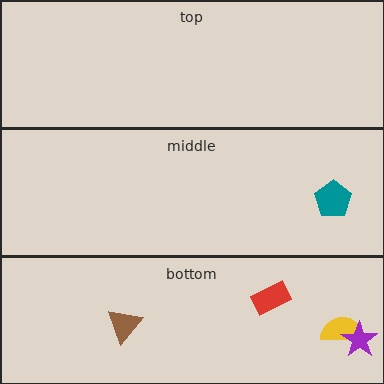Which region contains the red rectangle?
The bottom region.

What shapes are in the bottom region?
The yellow semicircle, the purple star, the red rectangle, the brown triangle.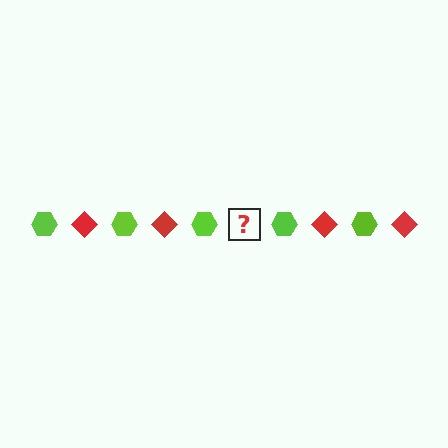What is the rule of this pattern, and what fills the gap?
The rule is that the pattern alternates between lime hexagon and red diamond. The gap should be filled with a red diamond.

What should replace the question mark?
The question mark should be replaced with a red diamond.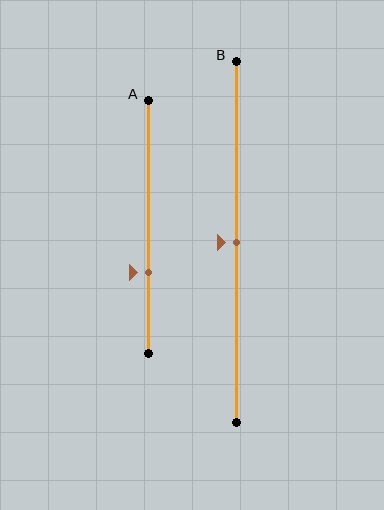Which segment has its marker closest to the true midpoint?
Segment B has its marker closest to the true midpoint.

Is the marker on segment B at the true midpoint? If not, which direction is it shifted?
Yes, the marker on segment B is at the true midpoint.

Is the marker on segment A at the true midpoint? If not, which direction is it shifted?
No, the marker on segment A is shifted downward by about 18% of the segment length.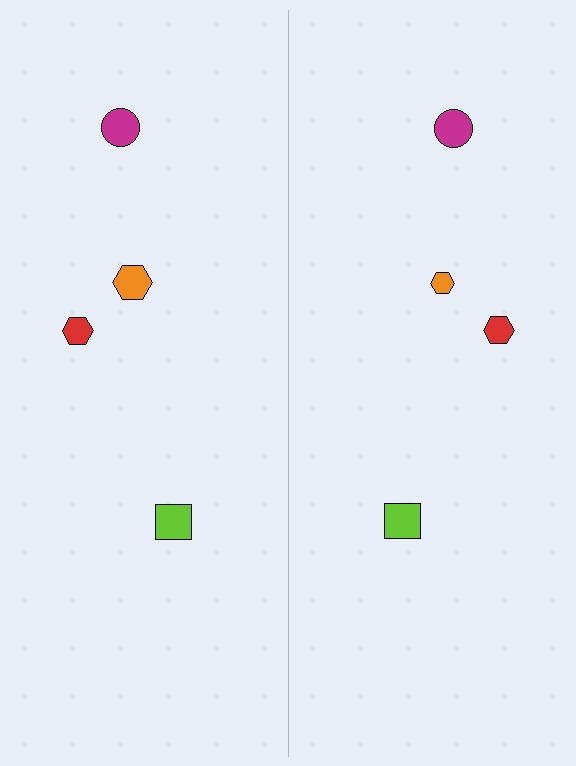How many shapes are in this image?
There are 8 shapes in this image.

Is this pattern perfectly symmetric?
No, the pattern is not perfectly symmetric. The orange hexagon on the right side has a different size than its mirror counterpart.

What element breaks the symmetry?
The orange hexagon on the right side has a different size than its mirror counterpart.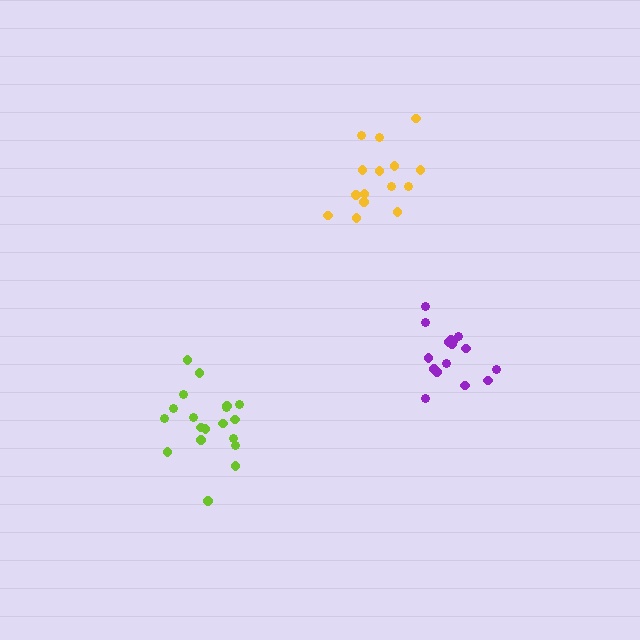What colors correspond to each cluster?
The clusters are colored: purple, yellow, lime.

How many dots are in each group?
Group 1: 16 dots, Group 2: 15 dots, Group 3: 19 dots (50 total).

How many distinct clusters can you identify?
There are 3 distinct clusters.